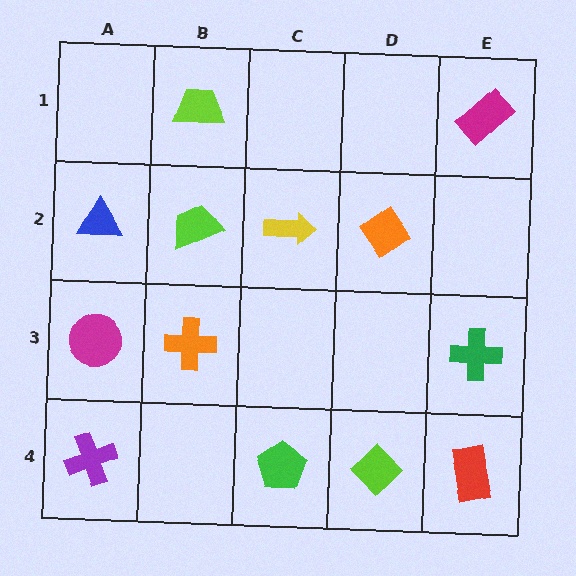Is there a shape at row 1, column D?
No, that cell is empty.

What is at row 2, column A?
A blue triangle.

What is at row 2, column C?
A yellow arrow.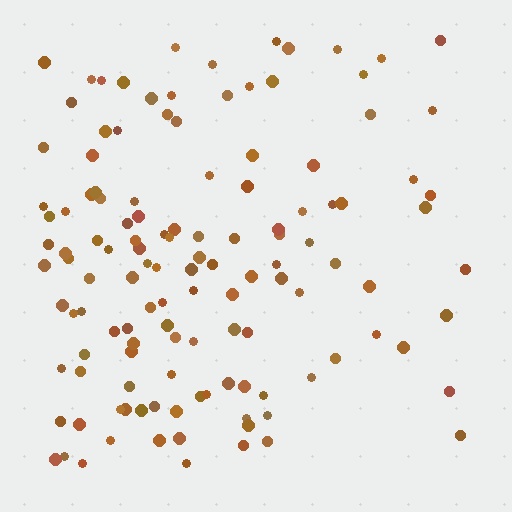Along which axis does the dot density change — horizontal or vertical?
Horizontal.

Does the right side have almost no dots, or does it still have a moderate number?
Still a moderate number, just noticeably fewer than the left.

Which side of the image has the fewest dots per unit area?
The right.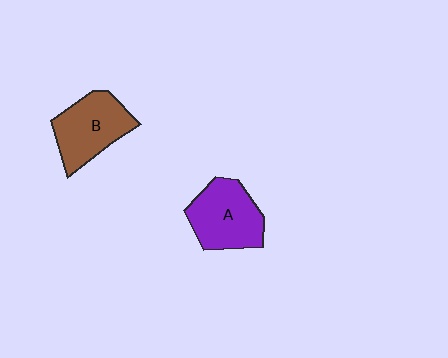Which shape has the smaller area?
Shape B (brown).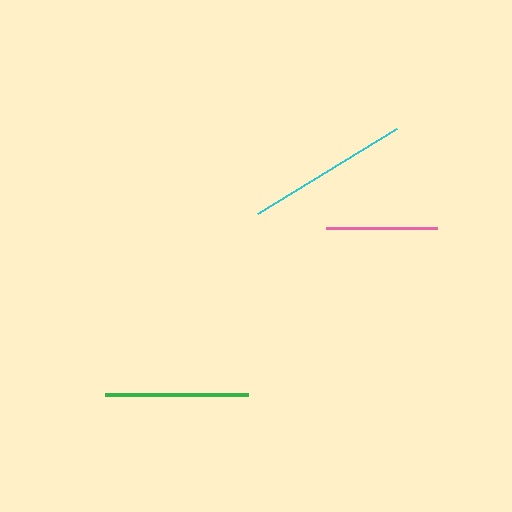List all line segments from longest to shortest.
From longest to shortest: cyan, green, pink.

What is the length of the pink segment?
The pink segment is approximately 112 pixels long.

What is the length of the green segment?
The green segment is approximately 144 pixels long.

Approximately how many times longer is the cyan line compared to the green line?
The cyan line is approximately 1.1 times the length of the green line.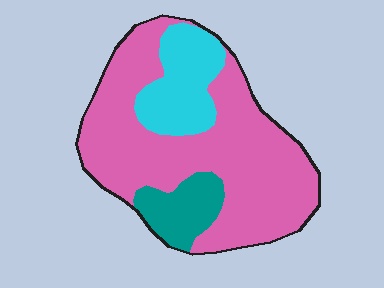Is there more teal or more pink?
Pink.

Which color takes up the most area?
Pink, at roughly 70%.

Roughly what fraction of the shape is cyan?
Cyan covers around 20% of the shape.